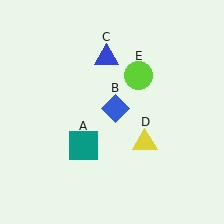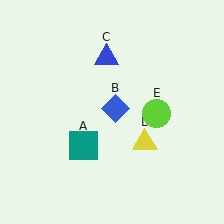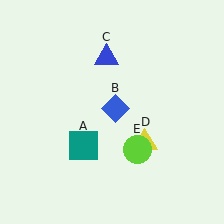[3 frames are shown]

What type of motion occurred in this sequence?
The lime circle (object E) rotated clockwise around the center of the scene.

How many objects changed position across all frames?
1 object changed position: lime circle (object E).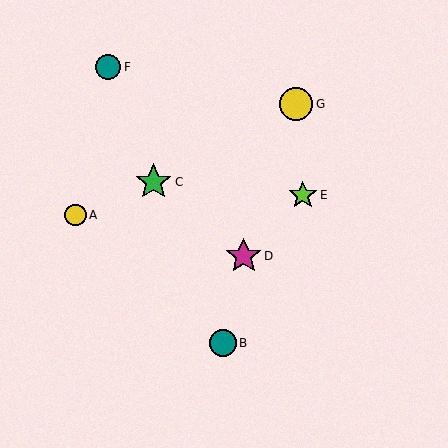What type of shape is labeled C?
Shape C is a green star.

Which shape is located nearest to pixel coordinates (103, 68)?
The teal circle (labeled F) at (108, 67) is nearest to that location.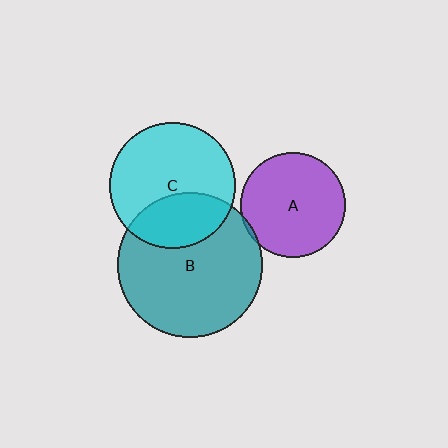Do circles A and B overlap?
Yes.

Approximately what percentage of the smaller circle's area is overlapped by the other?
Approximately 5%.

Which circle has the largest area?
Circle B (teal).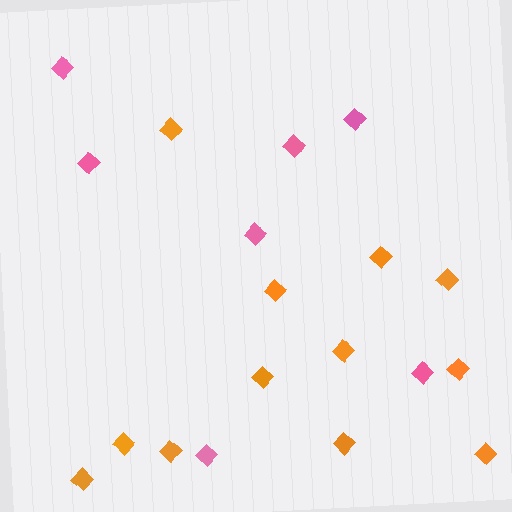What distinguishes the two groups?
There are 2 groups: one group of orange diamonds (12) and one group of pink diamonds (7).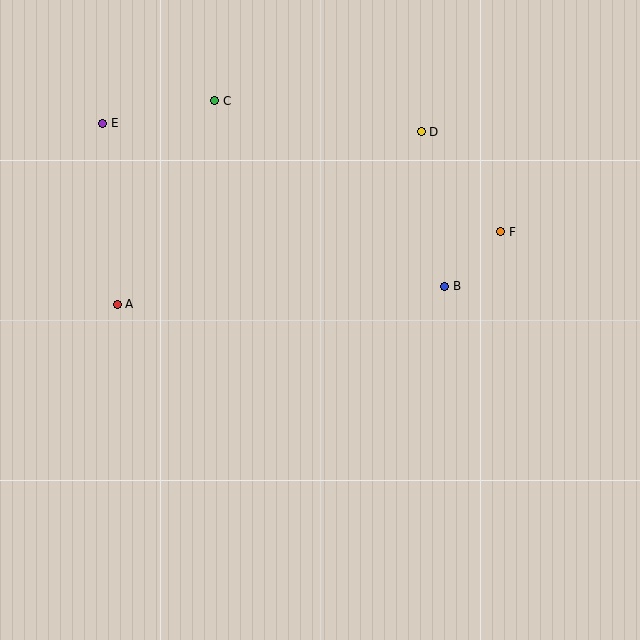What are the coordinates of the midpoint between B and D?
The midpoint between B and D is at (433, 209).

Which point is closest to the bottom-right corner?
Point B is closest to the bottom-right corner.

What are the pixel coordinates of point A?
Point A is at (117, 304).